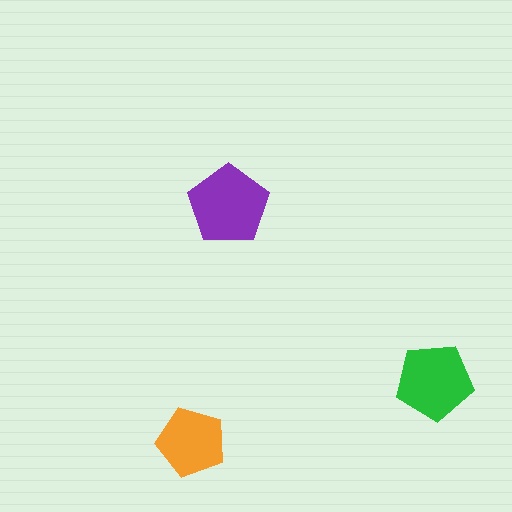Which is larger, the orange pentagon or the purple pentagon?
The purple one.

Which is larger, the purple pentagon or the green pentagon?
The purple one.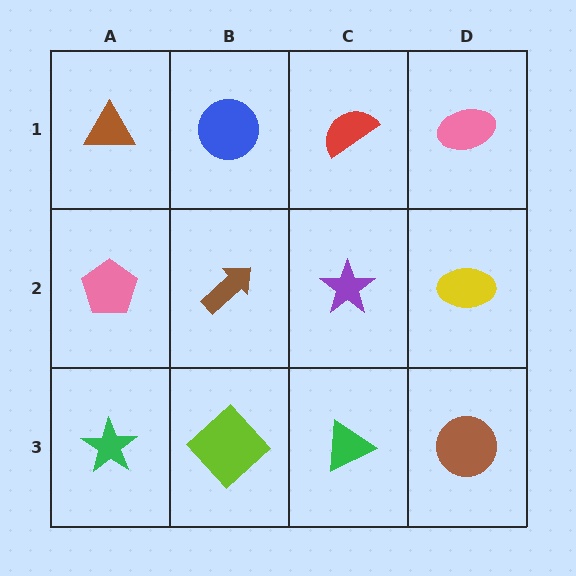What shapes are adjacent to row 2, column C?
A red semicircle (row 1, column C), a green triangle (row 3, column C), a brown arrow (row 2, column B), a yellow ellipse (row 2, column D).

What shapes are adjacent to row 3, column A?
A pink pentagon (row 2, column A), a lime diamond (row 3, column B).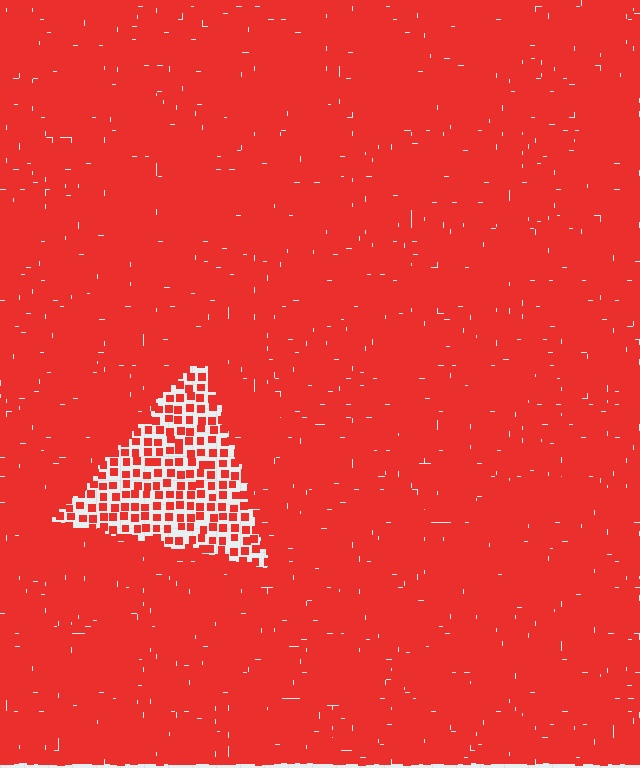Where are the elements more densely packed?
The elements are more densely packed outside the triangle boundary.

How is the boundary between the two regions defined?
The boundary is defined by a change in element density (approximately 2.8x ratio). All elements are the same color, size, and shape.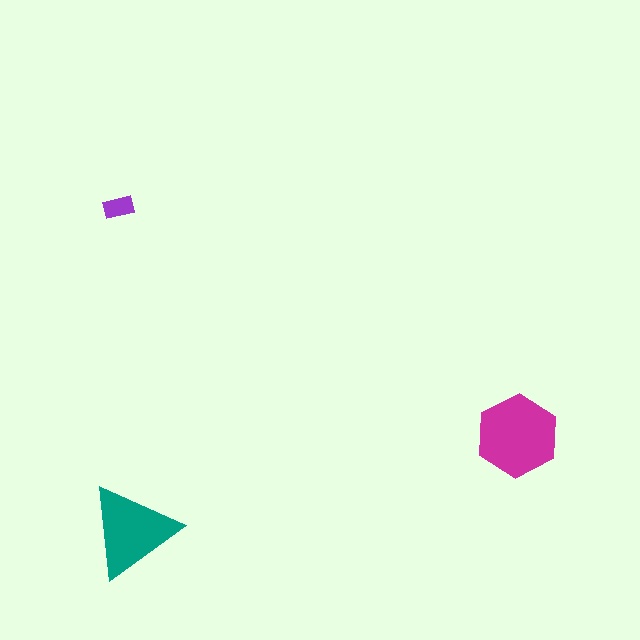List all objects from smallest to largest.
The purple rectangle, the teal triangle, the magenta hexagon.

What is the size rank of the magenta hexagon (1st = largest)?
1st.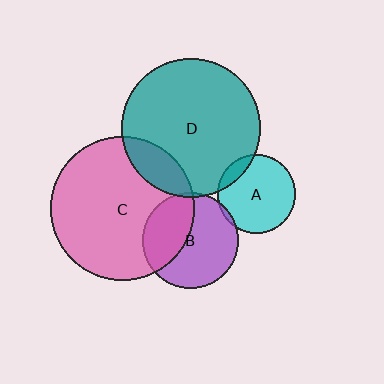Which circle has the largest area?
Circle C (pink).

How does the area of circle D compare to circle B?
Approximately 2.1 times.